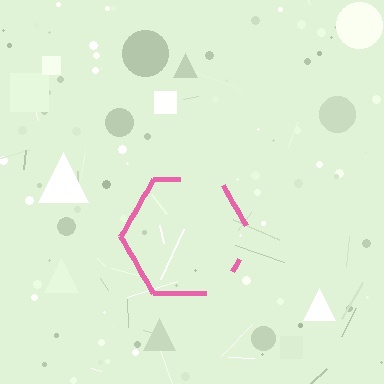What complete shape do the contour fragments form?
The contour fragments form a hexagon.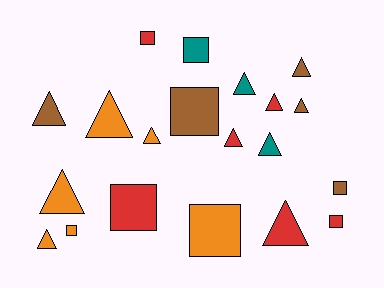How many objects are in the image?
There are 20 objects.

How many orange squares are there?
There are 2 orange squares.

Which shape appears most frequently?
Triangle, with 12 objects.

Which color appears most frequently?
Red, with 6 objects.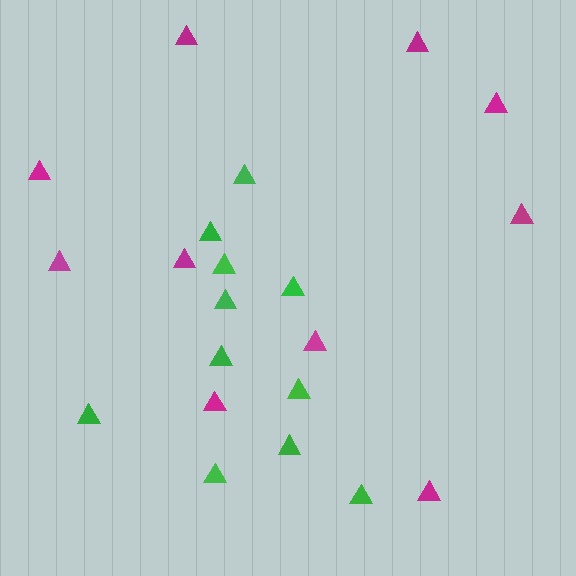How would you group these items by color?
There are 2 groups: one group of magenta triangles (10) and one group of green triangles (11).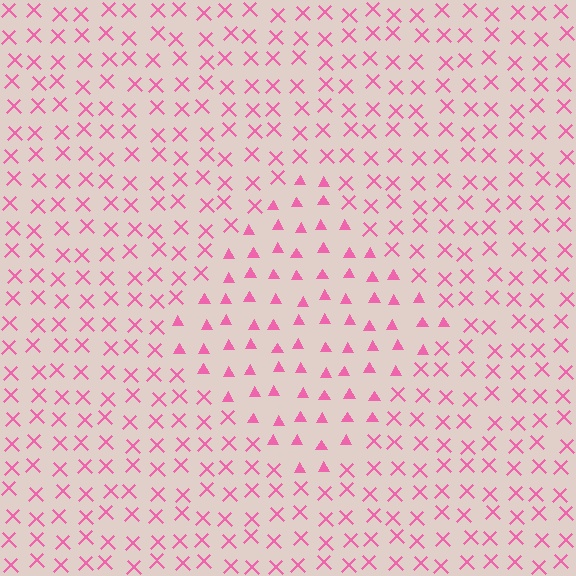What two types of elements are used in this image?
The image uses triangles inside the diamond region and X marks outside it.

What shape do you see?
I see a diamond.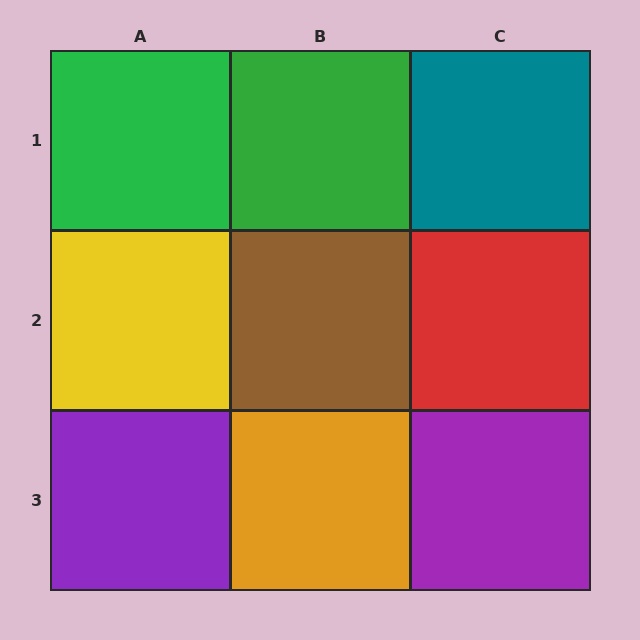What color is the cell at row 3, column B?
Orange.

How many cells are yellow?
1 cell is yellow.